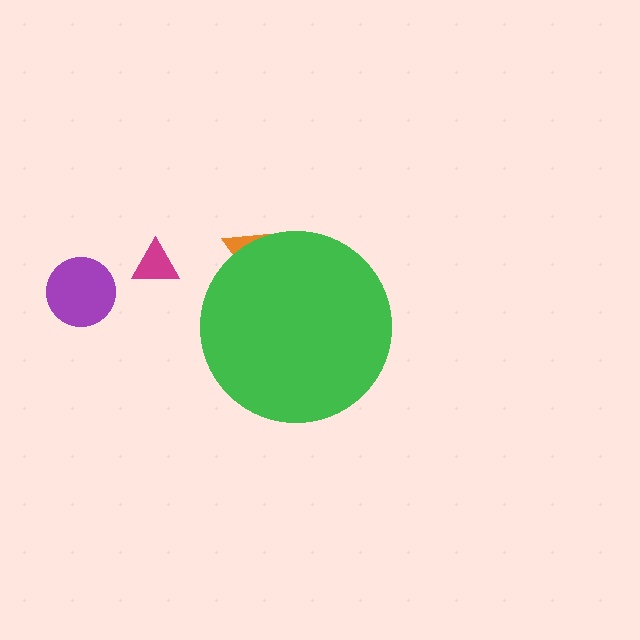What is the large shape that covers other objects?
A green circle.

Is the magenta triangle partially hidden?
No, the magenta triangle is fully visible.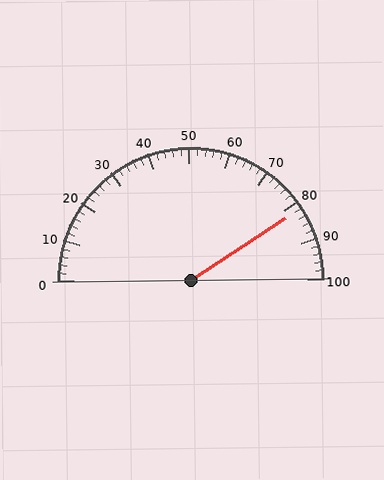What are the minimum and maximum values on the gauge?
The gauge ranges from 0 to 100.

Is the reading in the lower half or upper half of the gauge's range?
The reading is in the upper half of the range (0 to 100).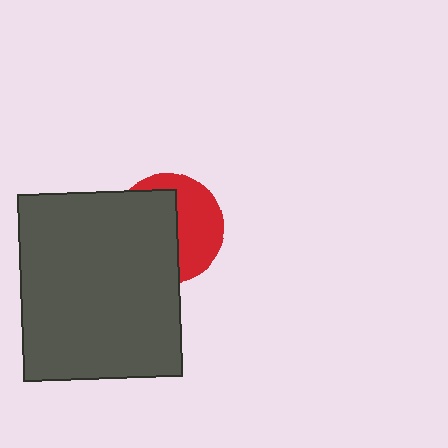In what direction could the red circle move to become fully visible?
The red circle could move right. That would shift it out from behind the dark gray rectangle entirely.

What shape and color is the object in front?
The object in front is a dark gray rectangle.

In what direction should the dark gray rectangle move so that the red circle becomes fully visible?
The dark gray rectangle should move left. That is the shortest direction to clear the overlap and leave the red circle fully visible.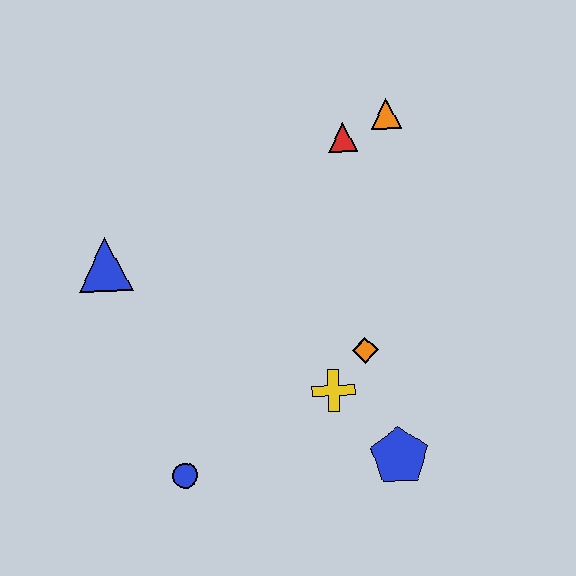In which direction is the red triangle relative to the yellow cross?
The red triangle is above the yellow cross.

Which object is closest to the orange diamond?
The yellow cross is closest to the orange diamond.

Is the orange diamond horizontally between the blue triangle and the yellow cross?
No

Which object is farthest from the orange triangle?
The blue circle is farthest from the orange triangle.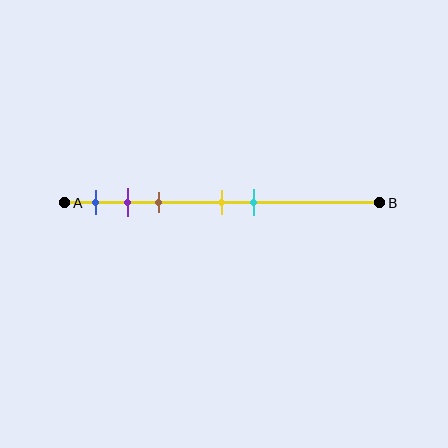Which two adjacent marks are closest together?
The purple and brown marks are the closest adjacent pair.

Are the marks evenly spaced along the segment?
No, the marks are not evenly spaced.